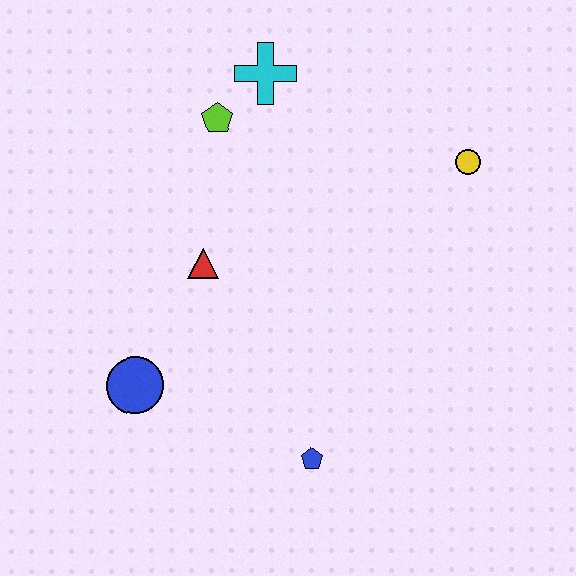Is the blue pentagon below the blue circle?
Yes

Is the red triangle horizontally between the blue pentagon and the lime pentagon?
No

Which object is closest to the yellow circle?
The cyan cross is closest to the yellow circle.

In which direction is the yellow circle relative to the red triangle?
The yellow circle is to the right of the red triangle.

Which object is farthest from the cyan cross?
The blue pentagon is farthest from the cyan cross.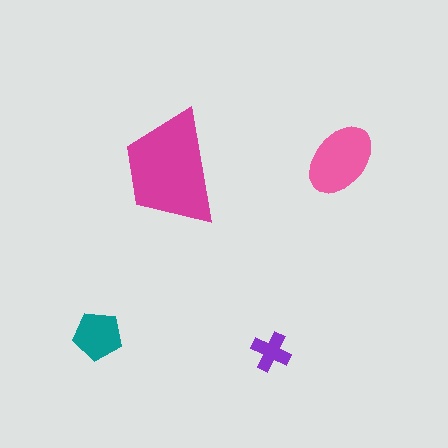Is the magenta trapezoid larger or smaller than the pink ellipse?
Larger.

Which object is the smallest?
The purple cross.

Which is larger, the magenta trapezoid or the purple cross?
The magenta trapezoid.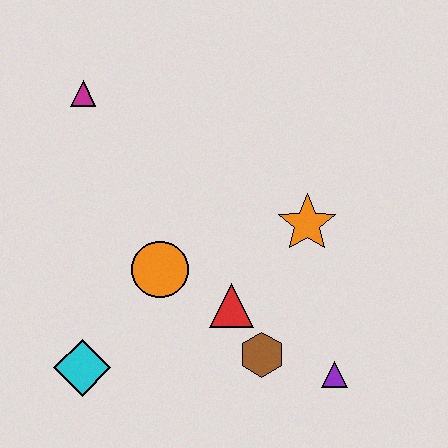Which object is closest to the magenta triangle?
The orange circle is closest to the magenta triangle.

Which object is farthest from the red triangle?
The magenta triangle is farthest from the red triangle.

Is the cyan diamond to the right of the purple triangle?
No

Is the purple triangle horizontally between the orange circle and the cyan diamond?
No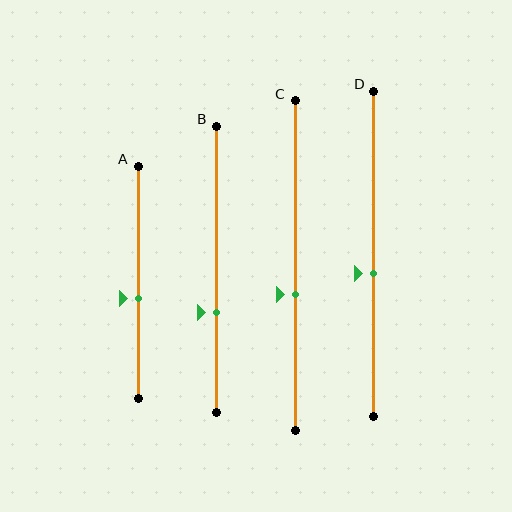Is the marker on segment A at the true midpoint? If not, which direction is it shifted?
No, the marker on segment A is shifted downward by about 7% of the segment length.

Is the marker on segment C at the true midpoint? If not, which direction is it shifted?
No, the marker on segment C is shifted downward by about 9% of the segment length.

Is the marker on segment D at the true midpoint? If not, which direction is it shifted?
No, the marker on segment D is shifted downward by about 6% of the segment length.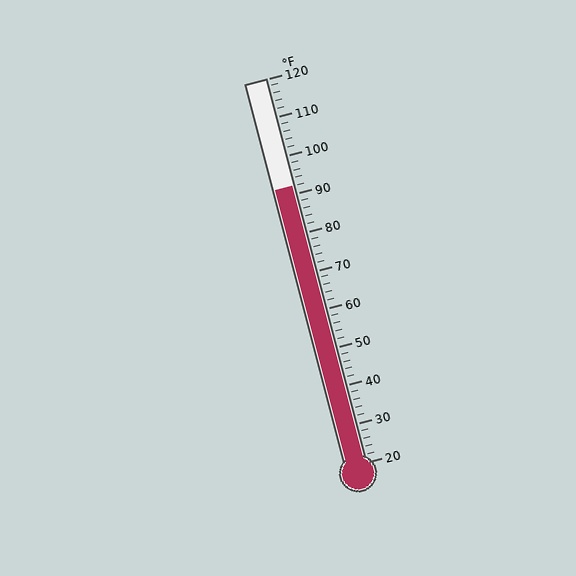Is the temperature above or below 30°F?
The temperature is above 30°F.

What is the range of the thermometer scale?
The thermometer scale ranges from 20°F to 120°F.